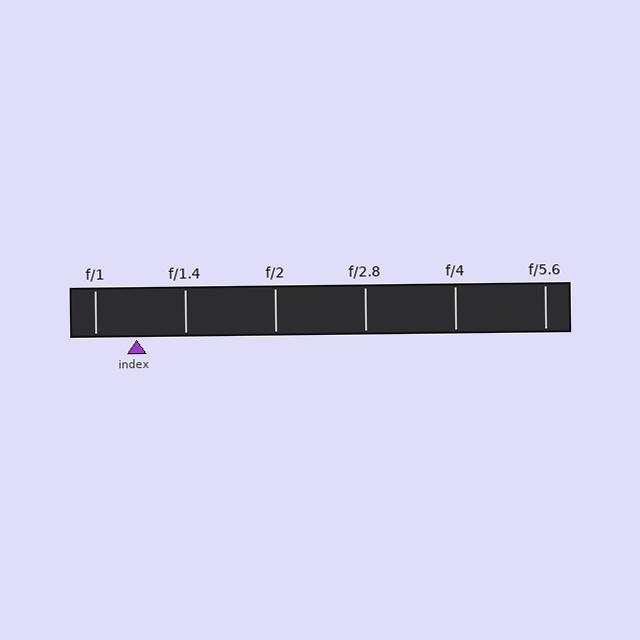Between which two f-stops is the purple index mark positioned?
The index mark is between f/1 and f/1.4.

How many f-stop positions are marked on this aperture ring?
There are 6 f-stop positions marked.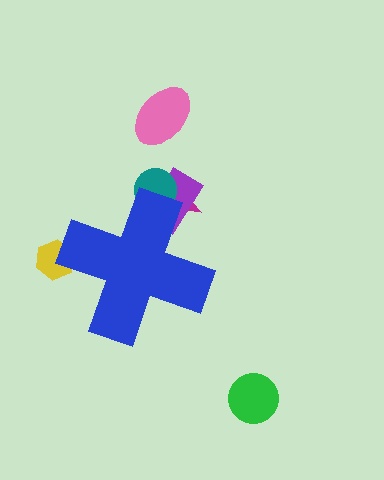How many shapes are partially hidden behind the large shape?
4 shapes are partially hidden.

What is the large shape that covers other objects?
A blue cross.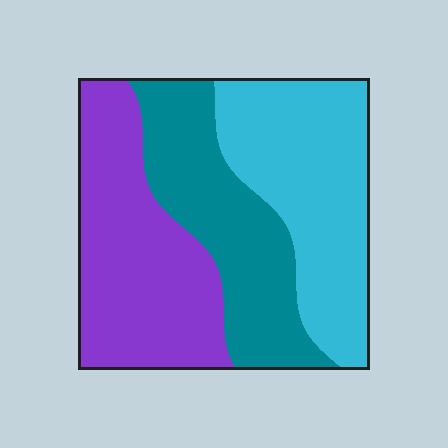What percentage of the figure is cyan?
Cyan takes up about one third (1/3) of the figure.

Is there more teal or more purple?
Purple.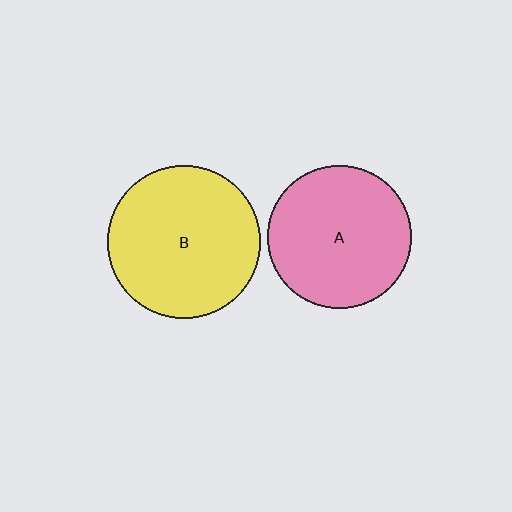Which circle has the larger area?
Circle B (yellow).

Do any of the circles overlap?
No, none of the circles overlap.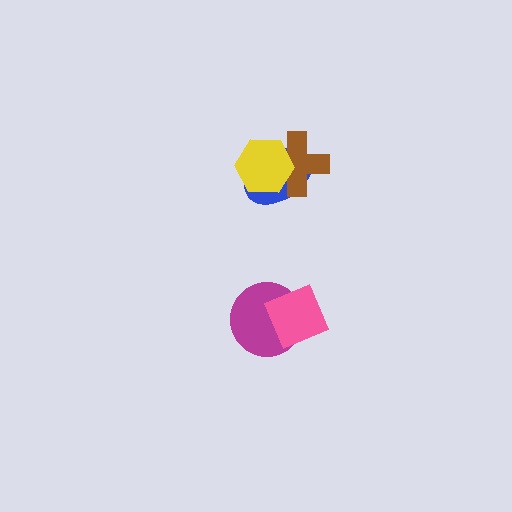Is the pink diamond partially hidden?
No, no other shape covers it.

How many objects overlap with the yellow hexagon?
2 objects overlap with the yellow hexagon.